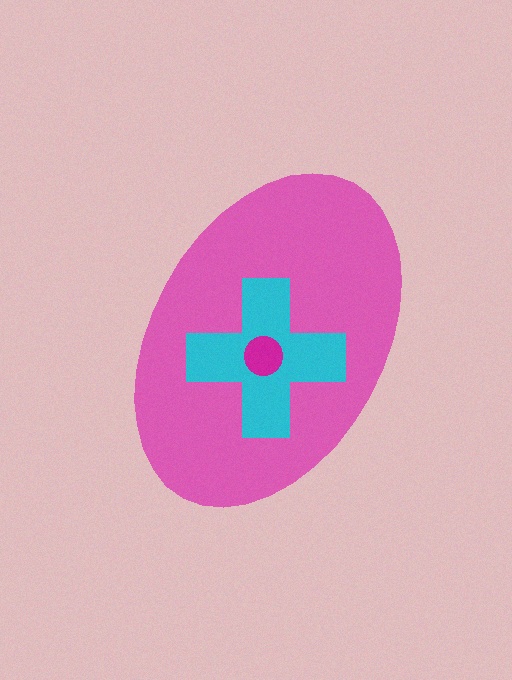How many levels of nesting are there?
3.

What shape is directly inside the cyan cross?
The magenta circle.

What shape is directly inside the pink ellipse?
The cyan cross.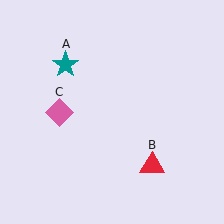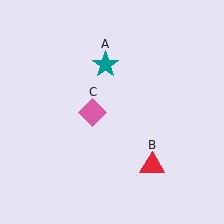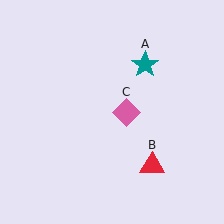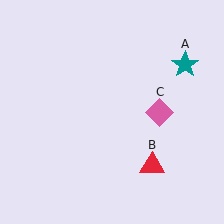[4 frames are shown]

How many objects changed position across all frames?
2 objects changed position: teal star (object A), pink diamond (object C).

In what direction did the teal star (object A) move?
The teal star (object A) moved right.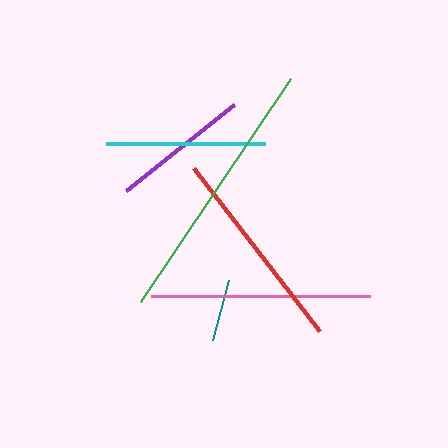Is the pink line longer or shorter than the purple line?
The pink line is longer than the purple line.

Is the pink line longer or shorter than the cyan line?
The pink line is longer than the cyan line.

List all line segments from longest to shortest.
From longest to shortest: green, pink, red, cyan, purple, teal.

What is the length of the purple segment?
The purple segment is approximately 138 pixels long.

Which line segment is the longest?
The green line is the longest at approximately 269 pixels.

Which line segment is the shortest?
The teal line is the shortest at approximately 62 pixels.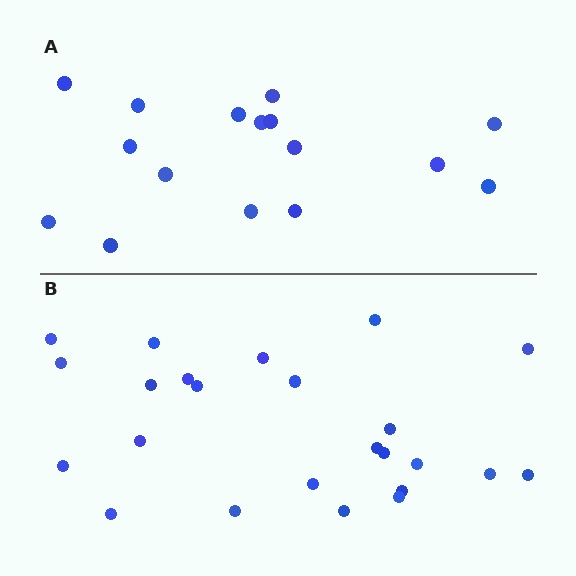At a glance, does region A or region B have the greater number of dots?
Region B (the bottom region) has more dots.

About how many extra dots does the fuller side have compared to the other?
Region B has roughly 8 or so more dots than region A.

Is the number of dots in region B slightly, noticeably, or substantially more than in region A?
Region B has substantially more. The ratio is roughly 1.5 to 1.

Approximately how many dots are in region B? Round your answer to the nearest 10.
About 20 dots. (The exact count is 24, which rounds to 20.)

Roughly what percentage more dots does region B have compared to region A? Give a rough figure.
About 50% more.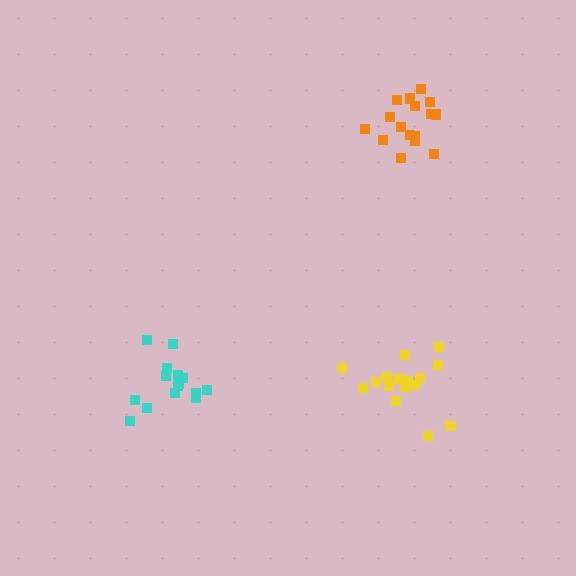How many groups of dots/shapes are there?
There are 3 groups.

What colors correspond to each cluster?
The clusters are colored: cyan, orange, yellow.